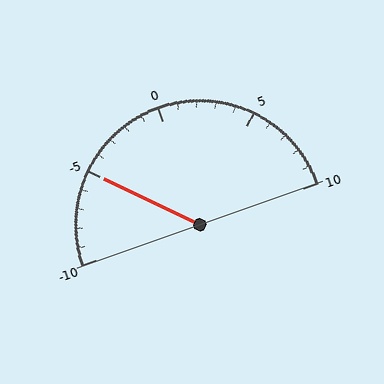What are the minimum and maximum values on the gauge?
The gauge ranges from -10 to 10.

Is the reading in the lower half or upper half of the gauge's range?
The reading is in the lower half of the range (-10 to 10).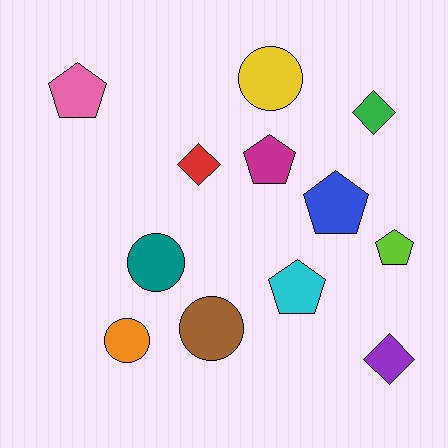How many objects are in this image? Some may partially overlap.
There are 12 objects.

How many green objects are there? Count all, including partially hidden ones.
There is 1 green object.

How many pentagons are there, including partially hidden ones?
There are 5 pentagons.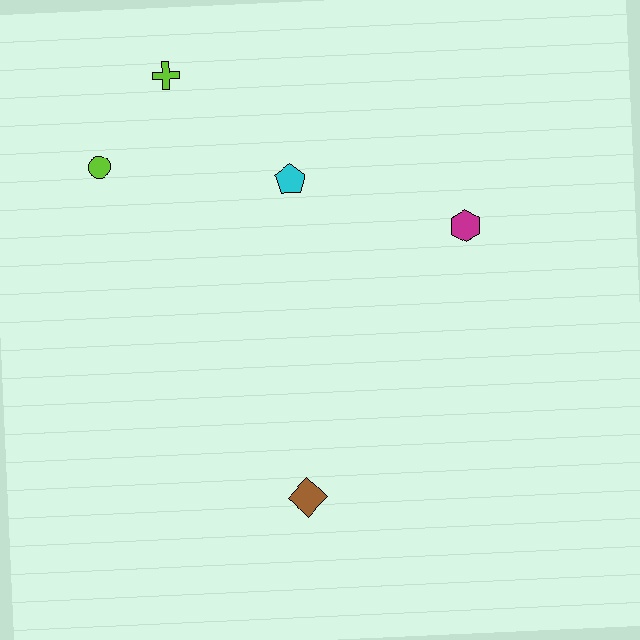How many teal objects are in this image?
There are no teal objects.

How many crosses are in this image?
There is 1 cross.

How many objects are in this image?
There are 5 objects.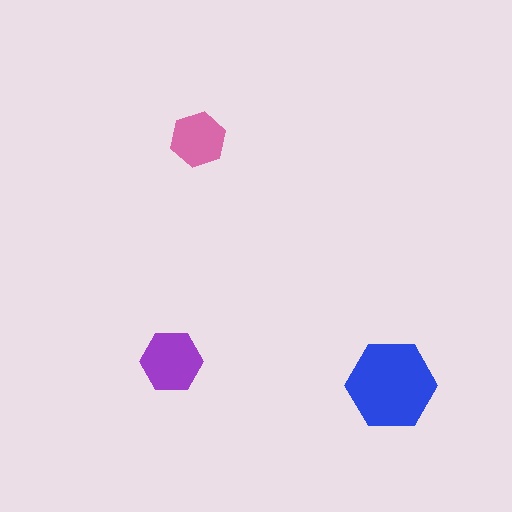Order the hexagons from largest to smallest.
the blue one, the purple one, the pink one.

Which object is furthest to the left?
The purple hexagon is leftmost.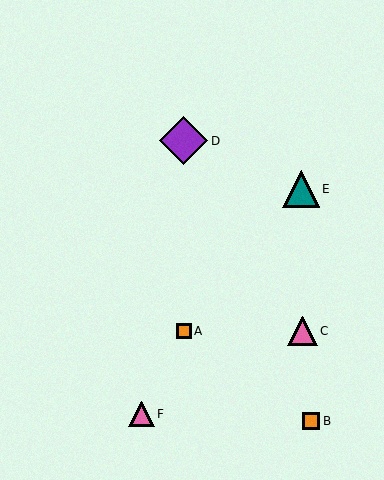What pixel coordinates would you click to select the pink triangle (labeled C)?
Click at (303, 331) to select the pink triangle C.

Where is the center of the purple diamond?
The center of the purple diamond is at (184, 141).